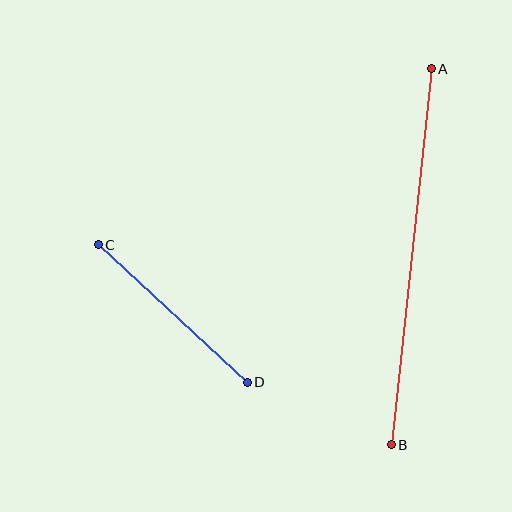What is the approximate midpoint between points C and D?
The midpoint is at approximately (173, 313) pixels.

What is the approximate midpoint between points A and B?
The midpoint is at approximately (411, 257) pixels.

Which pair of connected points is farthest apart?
Points A and B are farthest apart.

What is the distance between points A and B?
The distance is approximately 378 pixels.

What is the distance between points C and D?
The distance is approximately 203 pixels.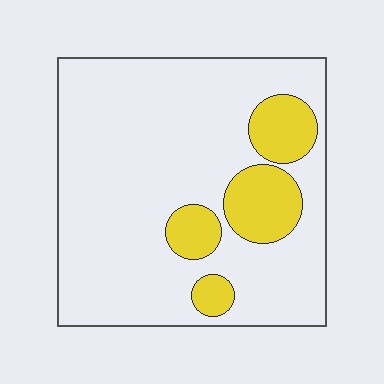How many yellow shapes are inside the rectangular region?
4.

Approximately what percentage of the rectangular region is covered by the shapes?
Approximately 20%.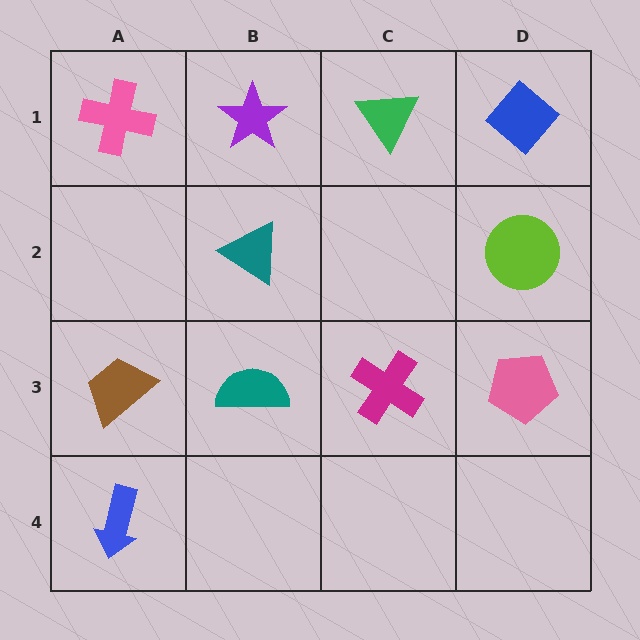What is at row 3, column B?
A teal semicircle.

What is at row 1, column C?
A green triangle.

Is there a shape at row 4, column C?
No, that cell is empty.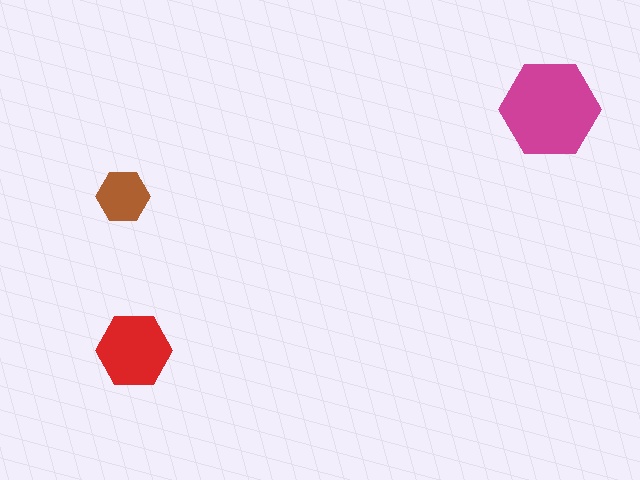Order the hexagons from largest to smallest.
the magenta one, the red one, the brown one.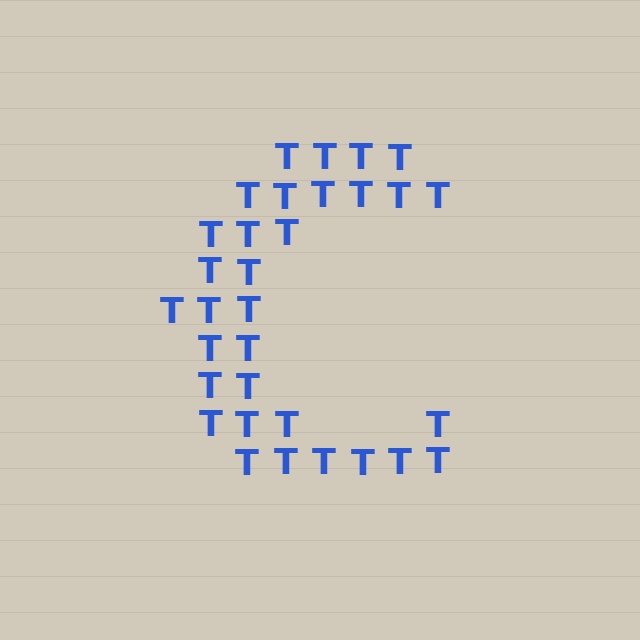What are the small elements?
The small elements are letter T's.